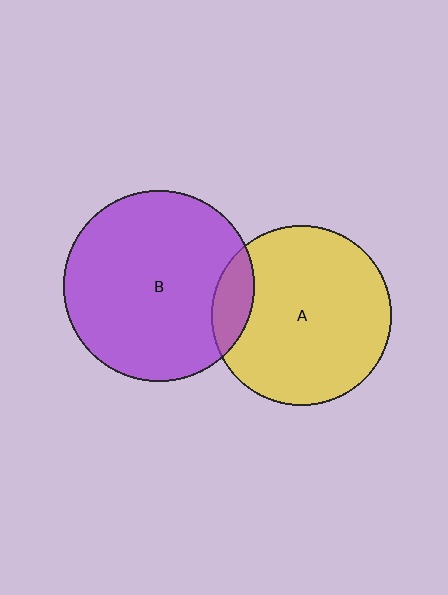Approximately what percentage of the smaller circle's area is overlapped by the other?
Approximately 10%.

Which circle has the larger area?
Circle B (purple).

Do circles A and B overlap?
Yes.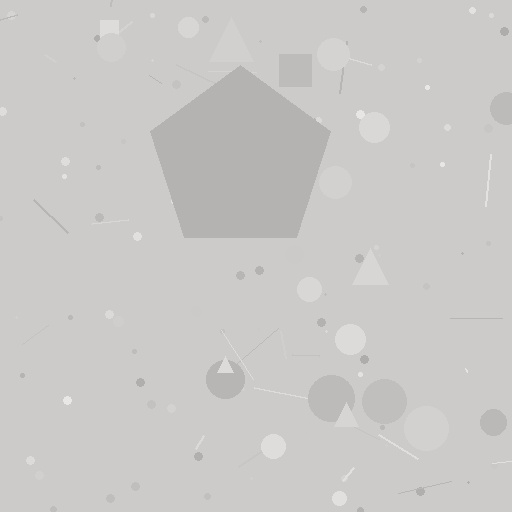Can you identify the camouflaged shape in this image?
The camouflaged shape is a pentagon.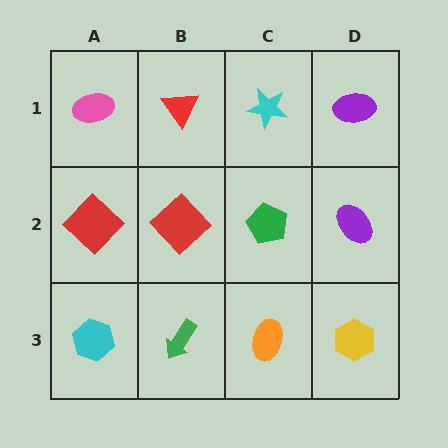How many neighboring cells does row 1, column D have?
2.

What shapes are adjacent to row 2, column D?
A purple ellipse (row 1, column D), a yellow hexagon (row 3, column D), a green pentagon (row 2, column C).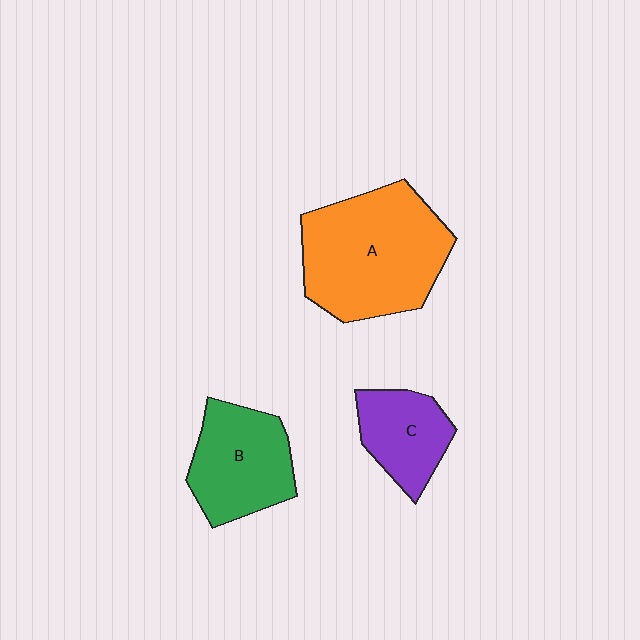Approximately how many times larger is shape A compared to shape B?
Approximately 1.6 times.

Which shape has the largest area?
Shape A (orange).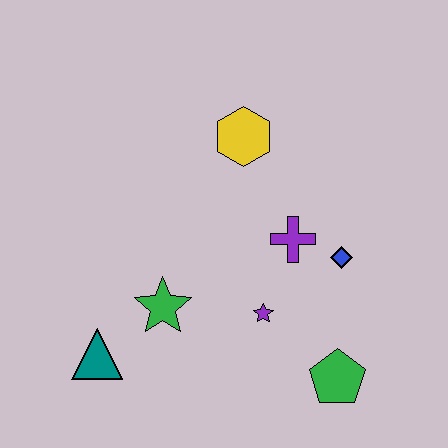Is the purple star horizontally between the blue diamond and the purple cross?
No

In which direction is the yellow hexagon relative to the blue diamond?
The yellow hexagon is above the blue diamond.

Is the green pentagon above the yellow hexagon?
No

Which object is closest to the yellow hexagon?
The purple cross is closest to the yellow hexagon.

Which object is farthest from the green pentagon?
The yellow hexagon is farthest from the green pentagon.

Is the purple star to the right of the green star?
Yes